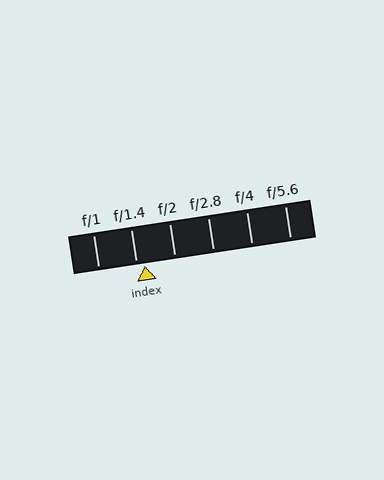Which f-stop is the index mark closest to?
The index mark is closest to f/1.4.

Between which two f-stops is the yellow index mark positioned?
The index mark is between f/1.4 and f/2.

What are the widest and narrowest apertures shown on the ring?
The widest aperture shown is f/1 and the narrowest is f/5.6.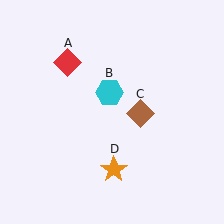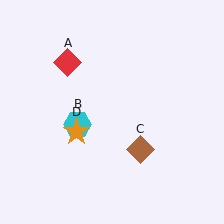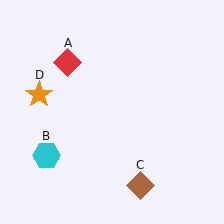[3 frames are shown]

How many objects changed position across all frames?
3 objects changed position: cyan hexagon (object B), brown diamond (object C), orange star (object D).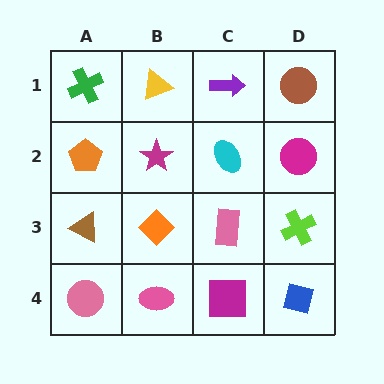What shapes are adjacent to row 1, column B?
A magenta star (row 2, column B), a green cross (row 1, column A), a purple arrow (row 1, column C).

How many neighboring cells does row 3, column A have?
3.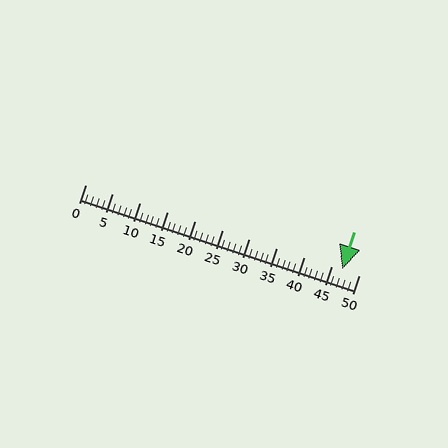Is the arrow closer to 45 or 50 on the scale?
The arrow is closer to 45.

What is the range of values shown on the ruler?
The ruler shows values from 0 to 50.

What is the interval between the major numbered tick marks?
The major tick marks are spaced 5 units apart.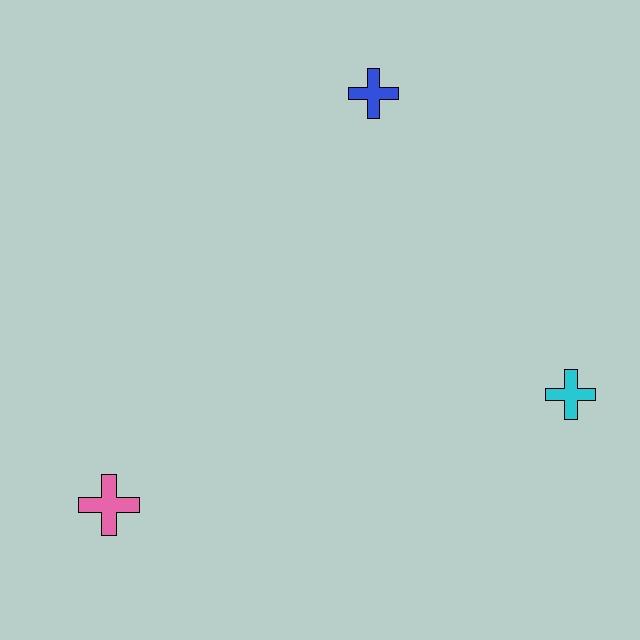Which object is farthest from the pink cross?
The blue cross is farthest from the pink cross.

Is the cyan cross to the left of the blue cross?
No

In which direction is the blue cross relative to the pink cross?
The blue cross is above the pink cross.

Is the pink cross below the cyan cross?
Yes